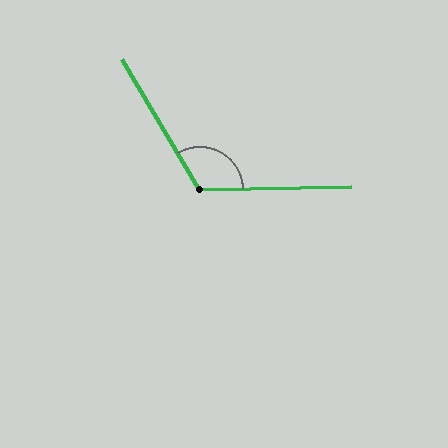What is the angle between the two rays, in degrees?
Approximately 120 degrees.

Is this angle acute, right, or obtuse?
It is obtuse.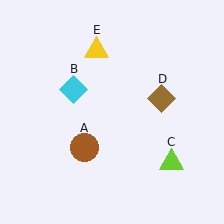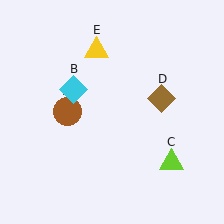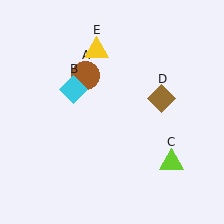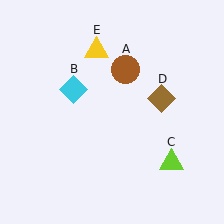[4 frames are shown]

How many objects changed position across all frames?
1 object changed position: brown circle (object A).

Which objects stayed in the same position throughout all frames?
Cyan diamond (object B) and lime triangle (object C) and brown diamond (object D) and yellow triangle (object E) remained stationary.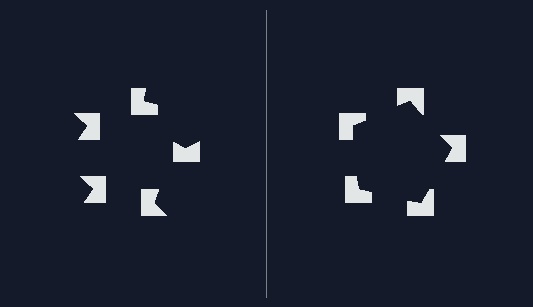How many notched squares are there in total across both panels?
10 — 5 on each side.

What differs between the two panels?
The notched squares are positioned identically on both sides; only the wedge orientations differ. On the right they align to a pentagon; on the left they are misaligned.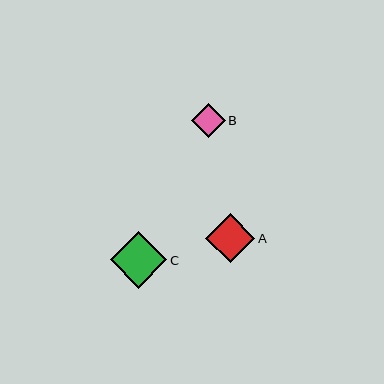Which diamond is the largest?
Diamond C is the largest with a size of approximately 57 pixels.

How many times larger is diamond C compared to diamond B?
Diamond C is approximately 1.7 times the size of diamond B.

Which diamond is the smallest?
Diamond B is the smallest with a size of approximately 34 pixels.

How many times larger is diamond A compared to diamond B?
Diamond A is approximately 1.5 times the size of diamond B.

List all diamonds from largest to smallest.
From largest to smallest: C, A, B.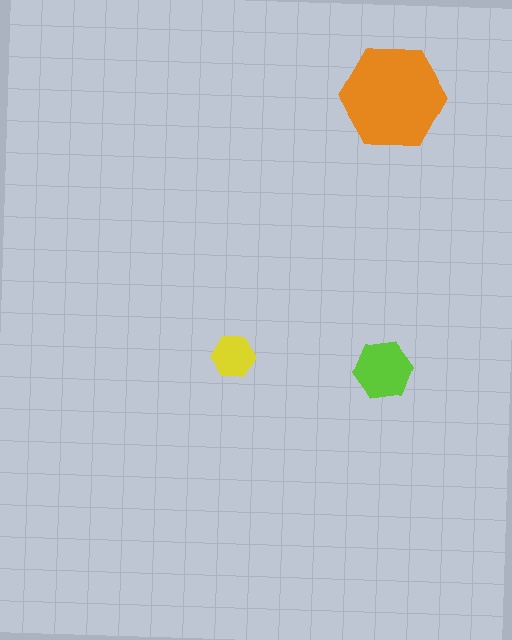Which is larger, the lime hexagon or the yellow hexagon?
The lime one.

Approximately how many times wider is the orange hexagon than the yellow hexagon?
About 2.5 times wider.